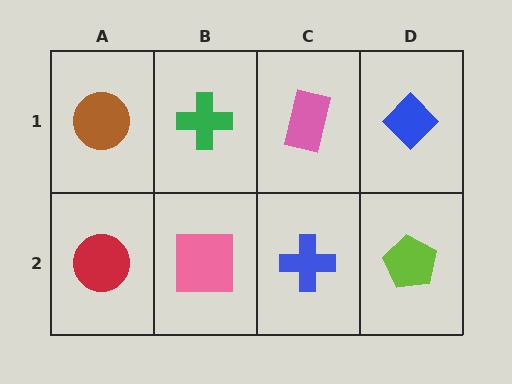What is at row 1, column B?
A green cross.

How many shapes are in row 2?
4 shapes.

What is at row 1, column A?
A brown circle.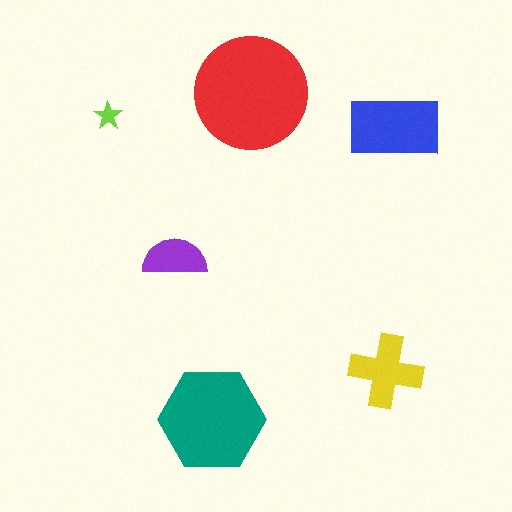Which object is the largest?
The red circle.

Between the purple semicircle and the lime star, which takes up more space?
The purple semicircle.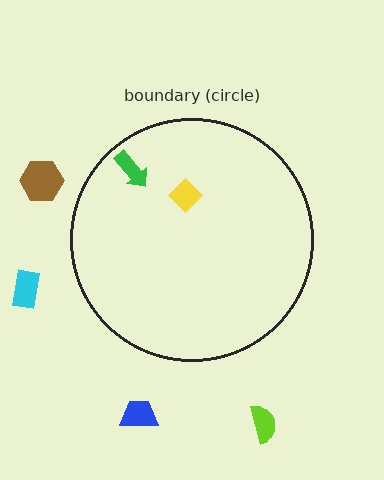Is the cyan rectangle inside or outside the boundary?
Outside.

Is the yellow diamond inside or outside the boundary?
Inside.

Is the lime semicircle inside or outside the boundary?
Outside.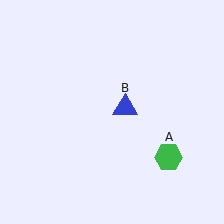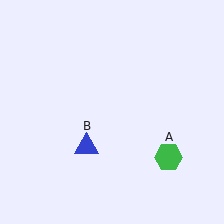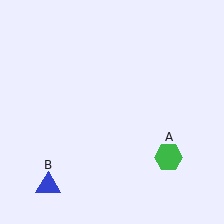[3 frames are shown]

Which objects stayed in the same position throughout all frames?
Green hexagon (object A) remained stationary.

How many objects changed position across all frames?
1 object changed position: blue triangle (object B).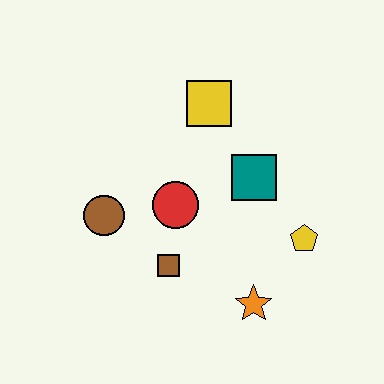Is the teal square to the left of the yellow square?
No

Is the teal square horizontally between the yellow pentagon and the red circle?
Yes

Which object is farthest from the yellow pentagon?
The brown circle is farthest from the yellow pentagon.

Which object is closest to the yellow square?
The teal square is closest to the yellow square.